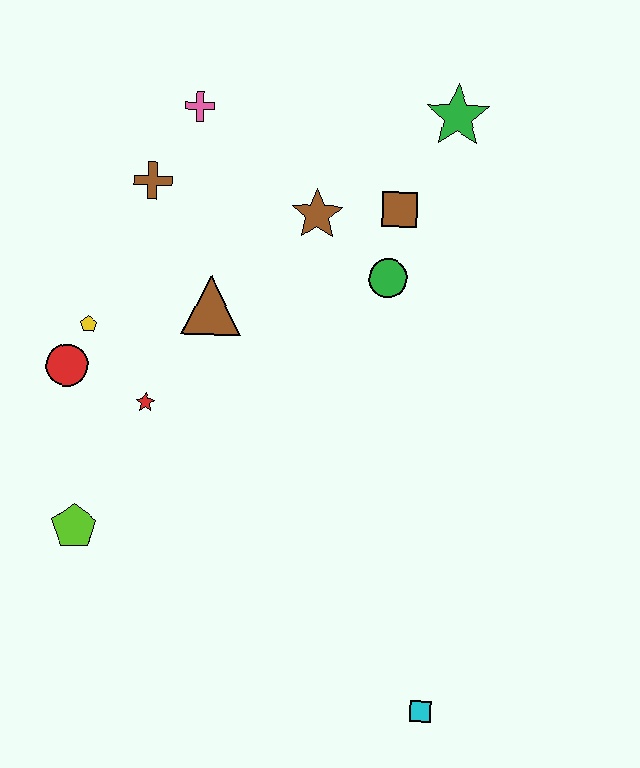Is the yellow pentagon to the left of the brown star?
Yes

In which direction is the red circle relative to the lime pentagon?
The red circle is above the lime pentagon.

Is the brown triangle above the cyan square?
Yes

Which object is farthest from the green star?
The cyan square is farthest from the green star.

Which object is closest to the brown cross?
The pink cross is closest to the brown cross.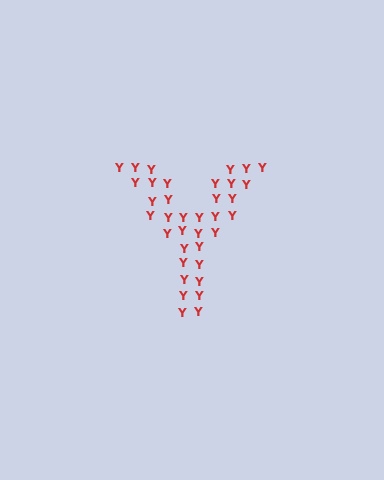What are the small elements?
The small elements are letter Y's.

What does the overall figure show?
The overall figure shows the letter Y.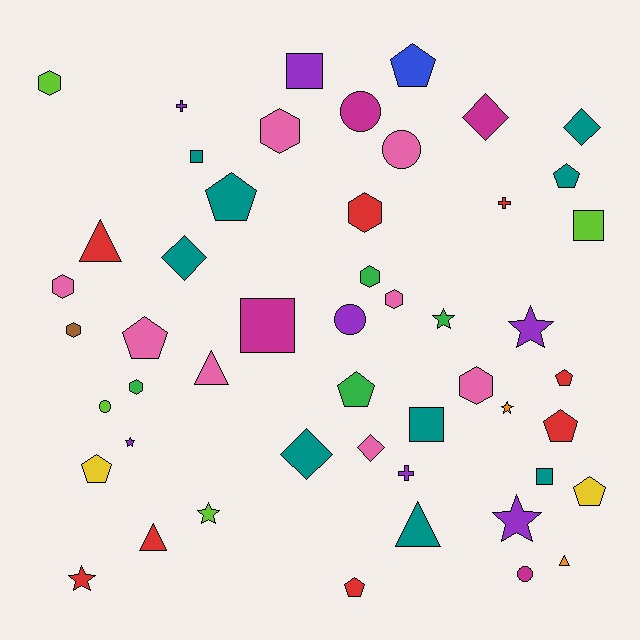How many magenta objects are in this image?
There are 4 magenta objects.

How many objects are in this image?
There are 50 objects.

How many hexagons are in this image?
There are 9 hexagons.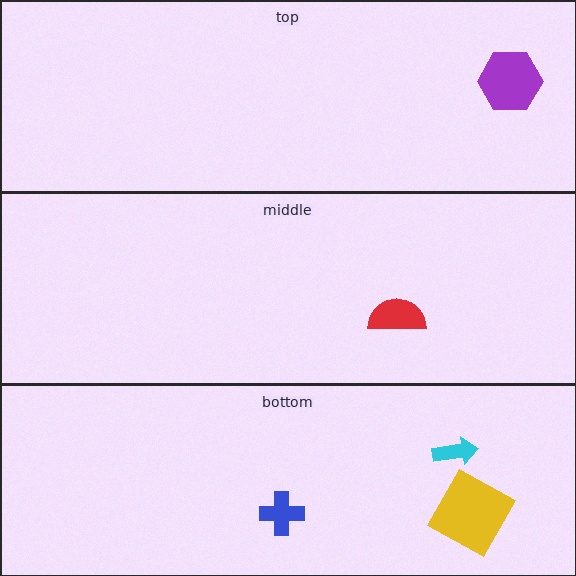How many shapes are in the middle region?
1.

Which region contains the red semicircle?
The middle region.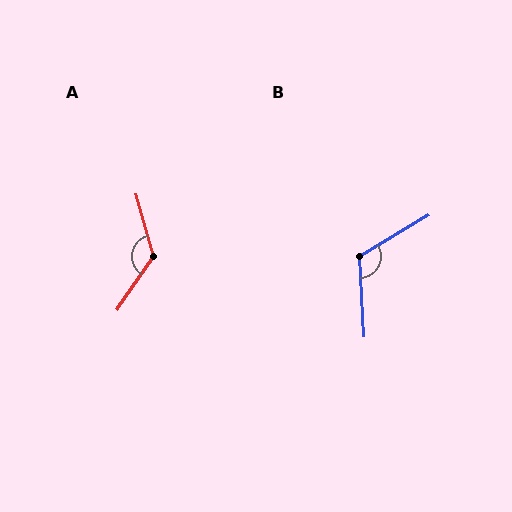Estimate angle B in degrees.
Approximately 118 degrees.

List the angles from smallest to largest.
B (118°), A (130°).